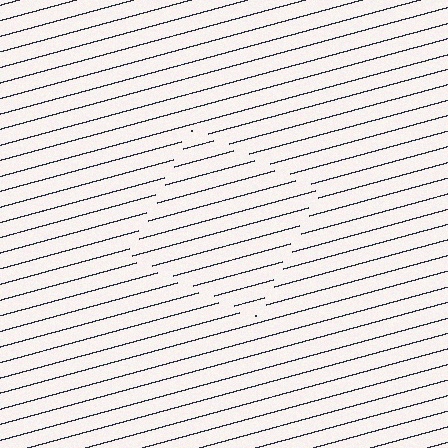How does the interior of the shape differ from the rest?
The interior of the shape contains the same grating, shifted by half a period — the contour is defined by the phase discontinuity where line-ends from the inner and outer gratings abut.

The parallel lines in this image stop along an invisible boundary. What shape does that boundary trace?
An illusory square. The interior of the shape contains the same grating, shifted by half a period — the contour is defined by the phase discontinuity where line-ends from the inner and outer gratings abut.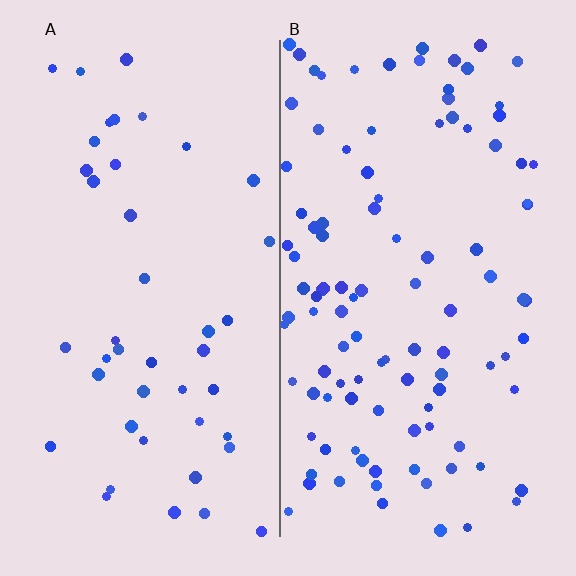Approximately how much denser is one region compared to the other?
Approximately 2.4× — region B over region A.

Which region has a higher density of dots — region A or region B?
B (the right).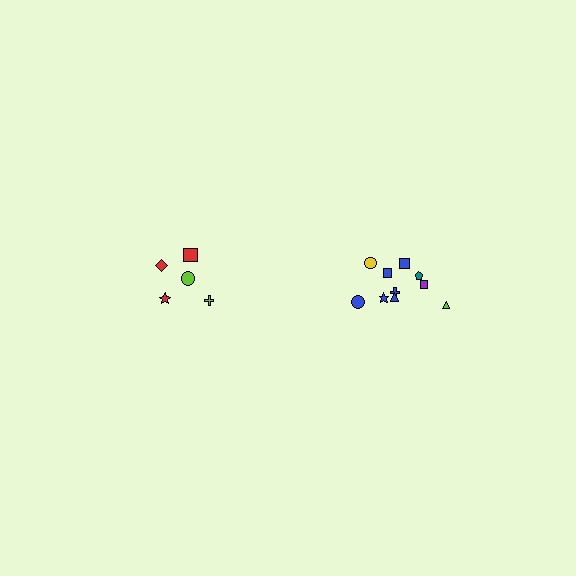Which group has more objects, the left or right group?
The right group.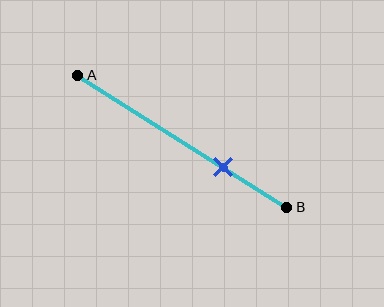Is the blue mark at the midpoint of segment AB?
No, the mark is at about 70% from A, not at the 50% midpoint.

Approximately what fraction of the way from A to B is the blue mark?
The blue mark is approximately 70% of the way from A to B.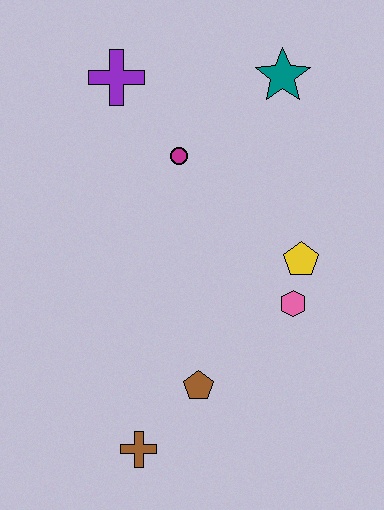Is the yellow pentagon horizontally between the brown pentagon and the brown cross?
No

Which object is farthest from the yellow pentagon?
The purple cross is farthest from the yellow pentagon.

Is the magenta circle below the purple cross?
Yes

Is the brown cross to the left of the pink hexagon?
Yes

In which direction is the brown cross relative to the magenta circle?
The brown cross is below the magenta circle.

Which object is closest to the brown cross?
The brown pentagon is closest to the brown cross.